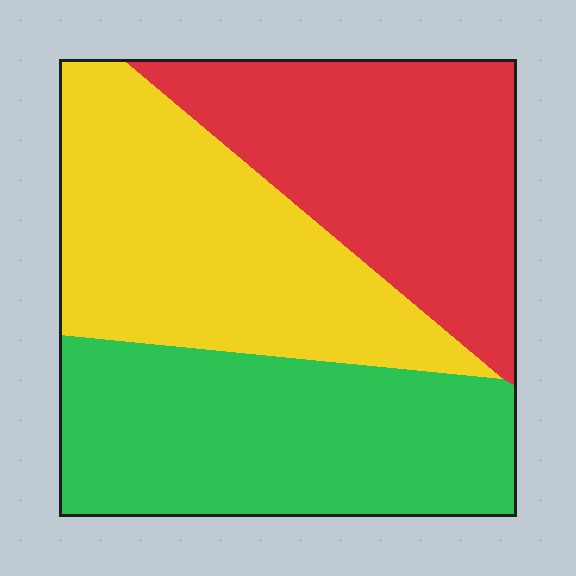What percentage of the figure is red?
Red takes up about one third (1/3) of the figure.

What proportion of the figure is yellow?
Yellow takes up between a third and a half of the figure.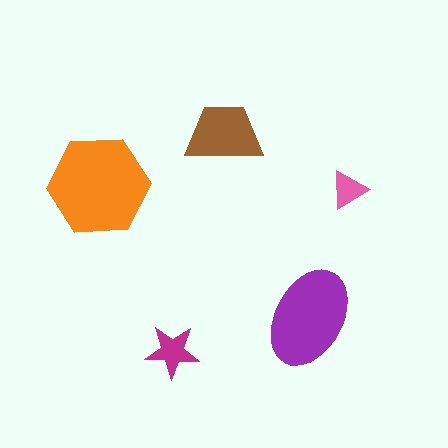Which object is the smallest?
The pink triangle.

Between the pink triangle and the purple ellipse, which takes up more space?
The purple ellipse.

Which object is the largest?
The orange hexagon.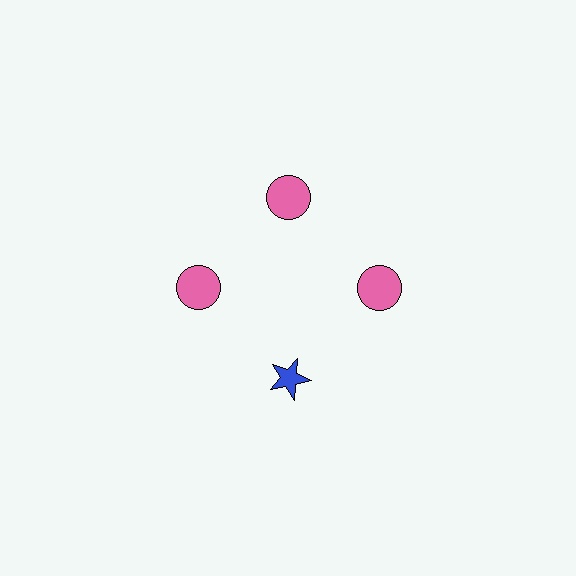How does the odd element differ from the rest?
It differs in both color (blue instead of pink) and shape (star instead of circle).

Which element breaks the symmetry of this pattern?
The blue star at roughly the 6 o'clock position breaks the symmetry. All other shapes are pink circles.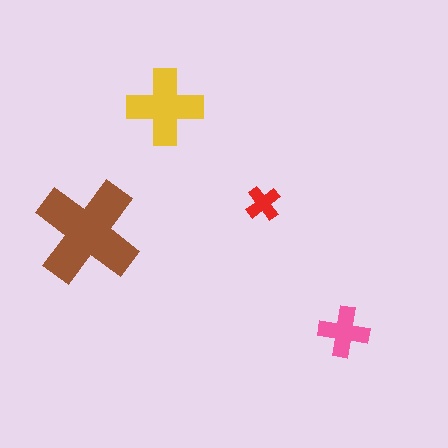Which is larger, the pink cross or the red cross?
The pink one.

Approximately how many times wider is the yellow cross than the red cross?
About 2 times wider.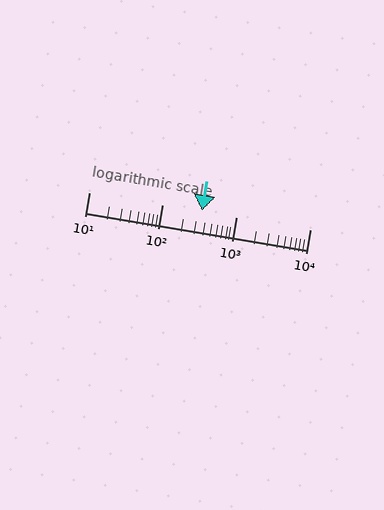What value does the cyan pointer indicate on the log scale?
The pointer indicates approximately 340.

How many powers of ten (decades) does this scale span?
The scale spans 3 decades, from 10 to 10000.